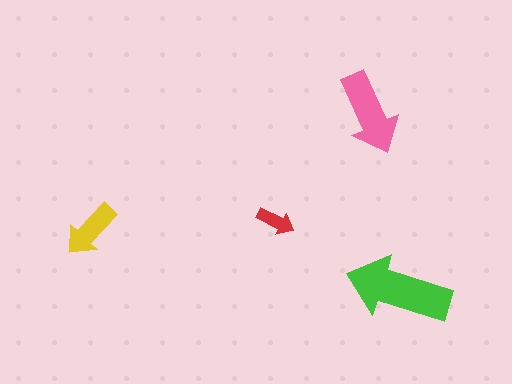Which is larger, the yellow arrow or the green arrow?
The green one.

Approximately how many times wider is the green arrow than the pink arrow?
About 1.5 times wider.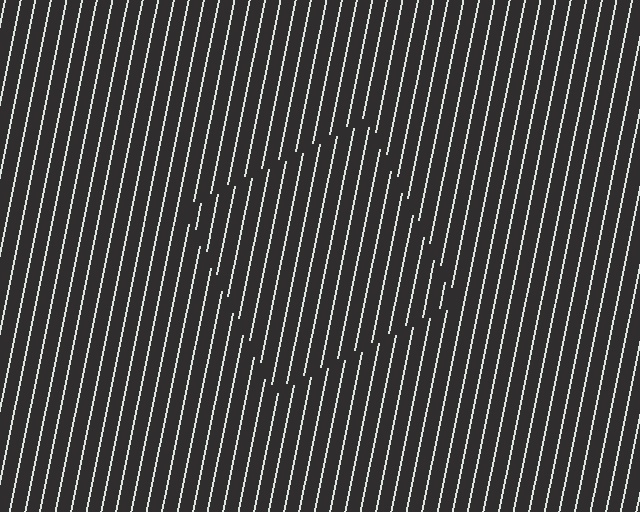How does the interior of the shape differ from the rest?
The interior of the shape contains the same grating, shifted by half a period — the contour is defined by the phase discontinuity where line-ends from the inner and outer gratings abut.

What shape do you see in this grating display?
An illusory square. The interior of the shape contains the same grating, shifted by half a period — the contour is defined by the phase discontinuity where line-ends from the inner and outer gratings abut.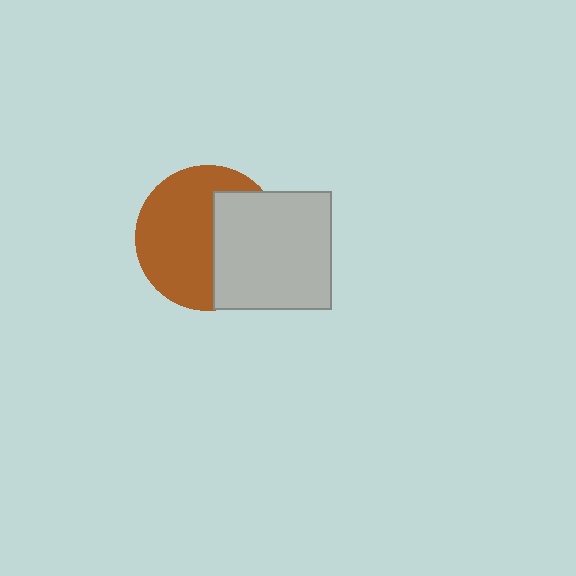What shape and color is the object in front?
The object in front is a light gray square.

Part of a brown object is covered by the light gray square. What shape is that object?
It is a circle.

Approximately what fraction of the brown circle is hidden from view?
Roughly 40% of the brown circle is hidden behind the light gray square.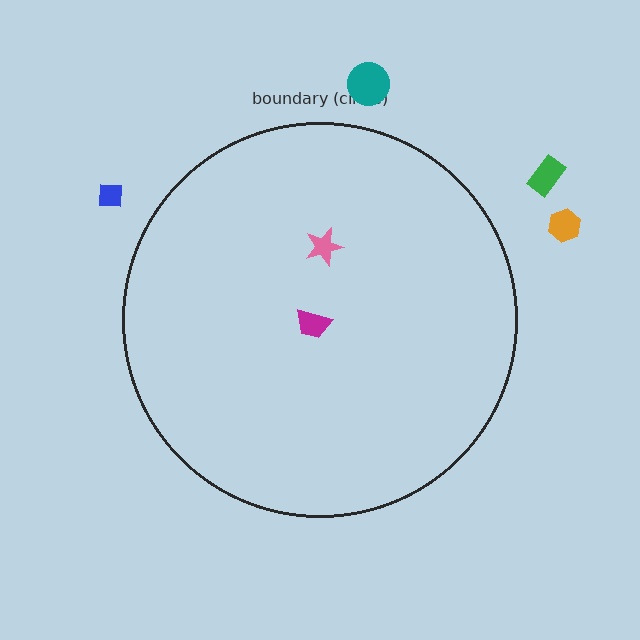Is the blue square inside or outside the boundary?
Outside.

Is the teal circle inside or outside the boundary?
Outside.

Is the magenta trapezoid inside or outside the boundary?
Inside.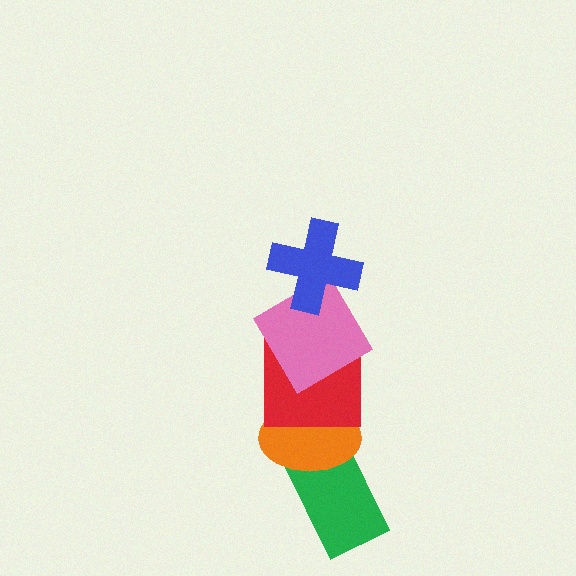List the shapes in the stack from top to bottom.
From top to bottom: the blue cross, the pink diamond, the red square, the orange ellipse, the green rectangle.